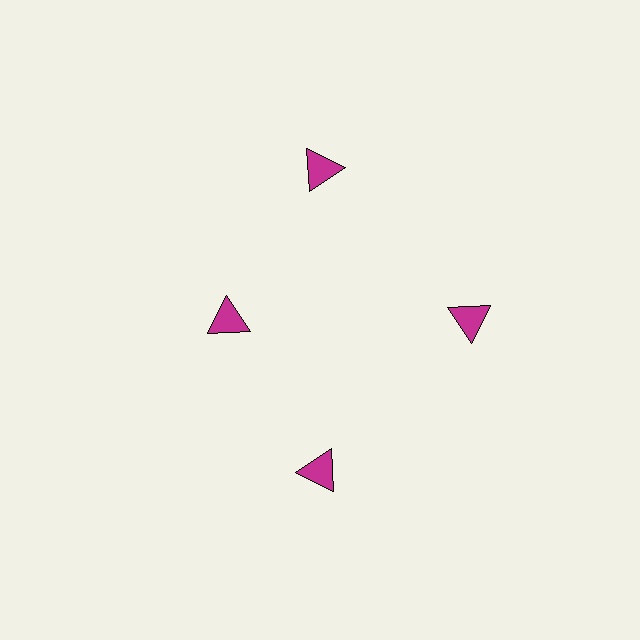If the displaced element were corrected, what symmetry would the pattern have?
It would have 4-fold rotational symmetry — the pattern would map onto itself every 90 degrees.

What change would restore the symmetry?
The symmetry would be restored by moving it outward, back onto the ring so that all 4 triangles sit at equal angles and equal distance from the center.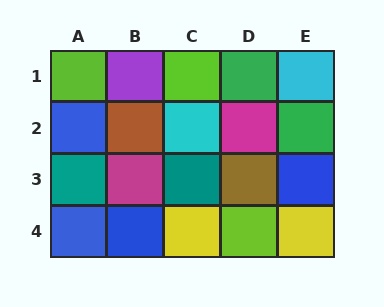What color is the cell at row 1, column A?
Lime.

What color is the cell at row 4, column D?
Lime.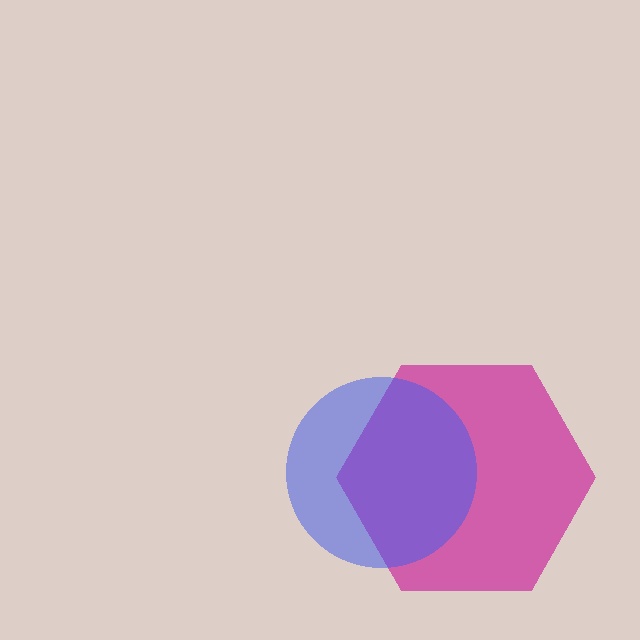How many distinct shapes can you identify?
There are 2 distinct shapes: a magenta hexagon, a blue circle.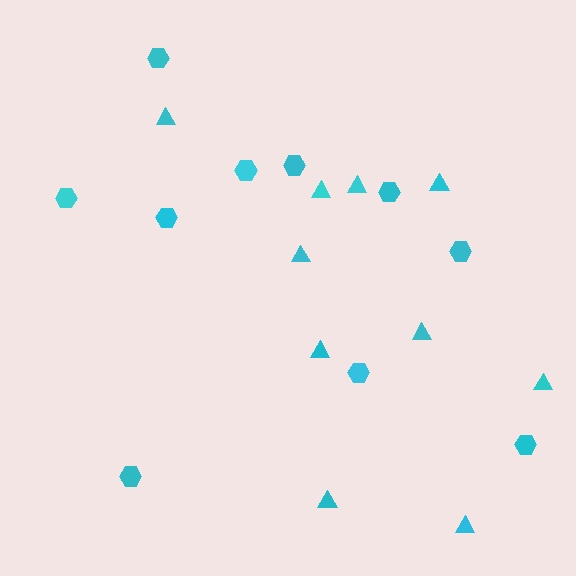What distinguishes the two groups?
There are 2 groups: one group of hexagons (10) and one group of triangles (10).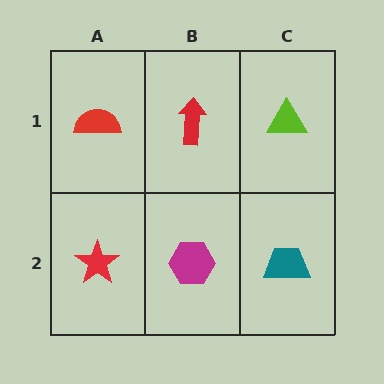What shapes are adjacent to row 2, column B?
A red arrow (row 1, column B), a red star (row 2, column A), a teal trapezoid (row 2, column C).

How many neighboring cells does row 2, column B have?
3.